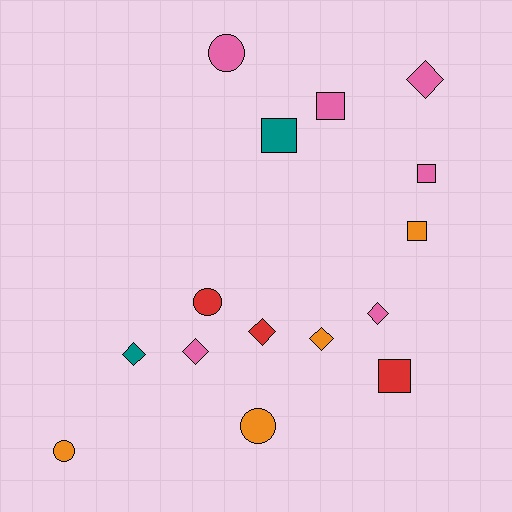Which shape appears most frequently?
Diamond, with 6 objects.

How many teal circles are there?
There are no teal circles.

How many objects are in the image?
There are 15 objects.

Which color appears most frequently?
Pink, with 6 objects.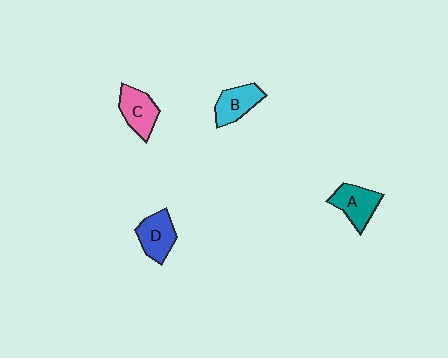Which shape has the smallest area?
Shape B (cyan).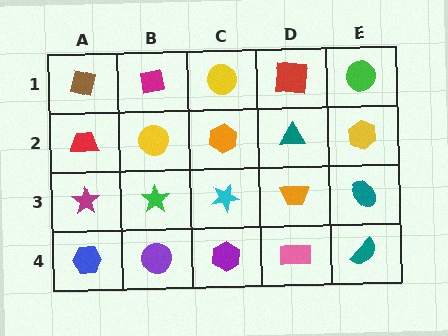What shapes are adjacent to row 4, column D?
An orange trapezoid (row 3, column D), a purple hexagon (row 4, column C), a teal semicircle (row 4, column E).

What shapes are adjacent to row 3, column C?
An orange hexagon (row 2, column C), a purple hexagon (row 4, column C), a green star (row 3, column B), an orange trapezoid (row 3, column D).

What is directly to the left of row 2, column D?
An orange hexagon.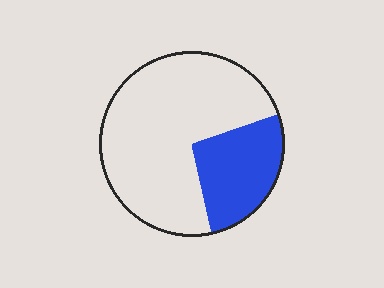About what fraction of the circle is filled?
About one quarter (1/4).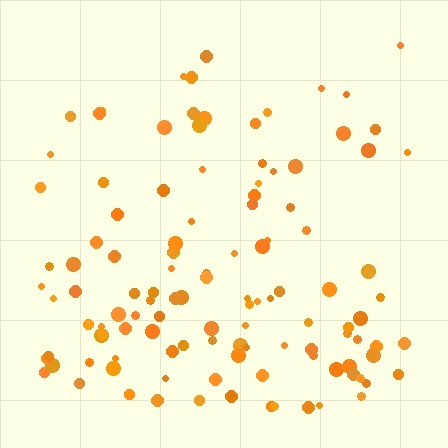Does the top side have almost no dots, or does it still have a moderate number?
Still a moderate number, just noticeably fewer than the bottom.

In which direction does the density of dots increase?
From top to bottom, with the bottom side densest.